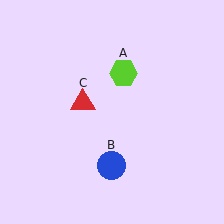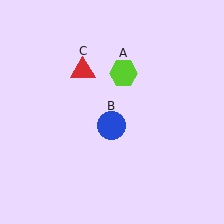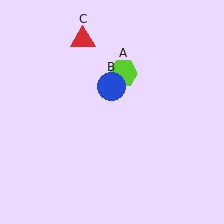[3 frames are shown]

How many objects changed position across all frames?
2 objects changed position: blue circle (object B), red triangle (object C).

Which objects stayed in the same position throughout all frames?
Lime hexagon (object A) remained stationary.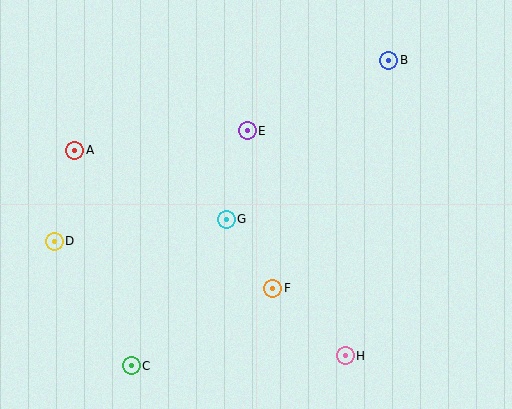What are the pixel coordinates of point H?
Point H is at (345, 356).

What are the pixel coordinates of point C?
Point C is at (131, 366).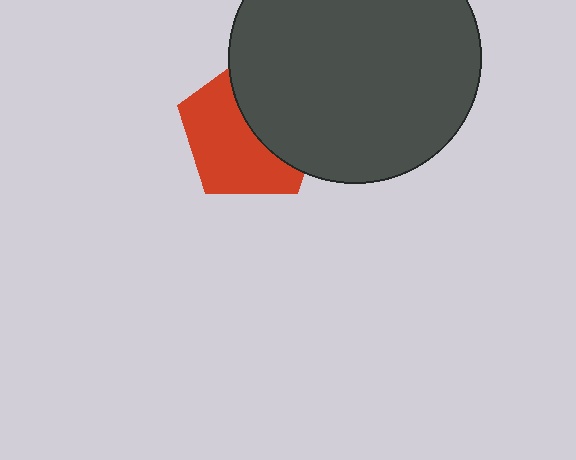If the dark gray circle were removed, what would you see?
You would see the complete red pentagon.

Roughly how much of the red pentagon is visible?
About half of it is visible (roughly 55%).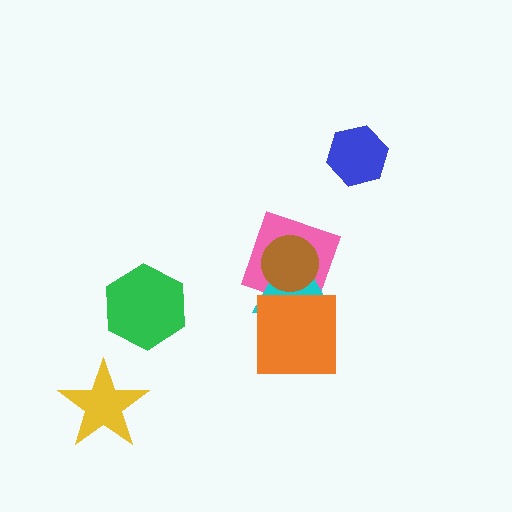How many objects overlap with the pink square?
2 objects overlap with the pink square.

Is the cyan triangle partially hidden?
Yes, it is partially covered by another shape.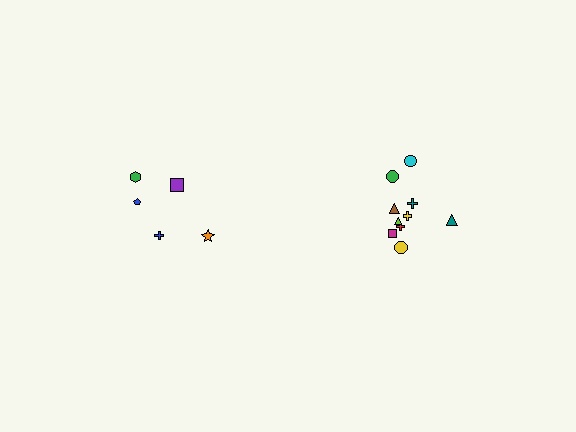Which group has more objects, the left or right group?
The right group.